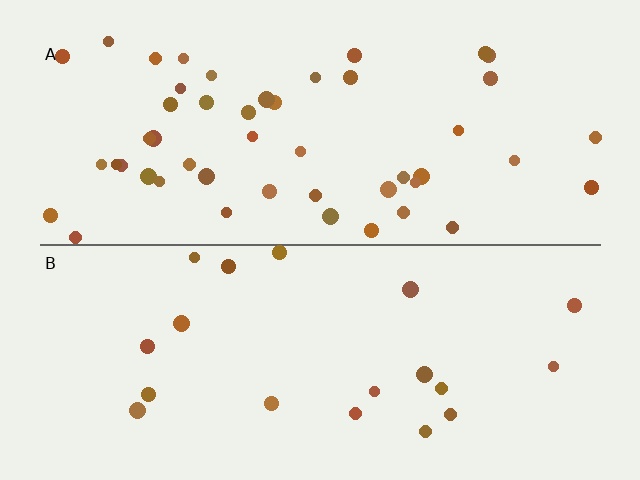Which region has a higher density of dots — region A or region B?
A (the top).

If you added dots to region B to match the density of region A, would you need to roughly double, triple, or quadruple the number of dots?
Approximately triple.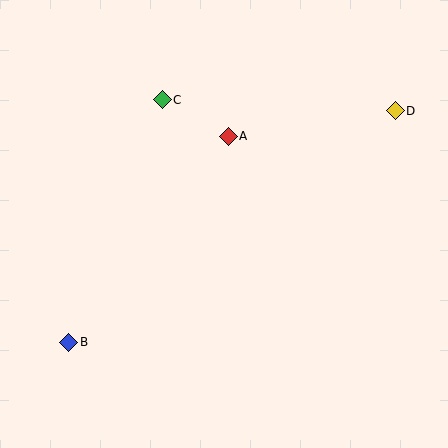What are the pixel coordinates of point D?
Point D is at (395, 111).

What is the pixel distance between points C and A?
The distance between C and A is 75 pixels.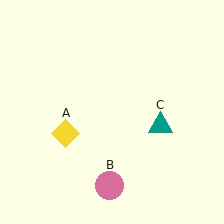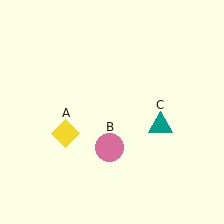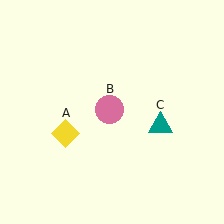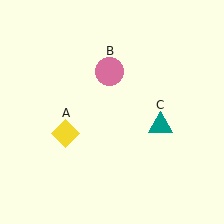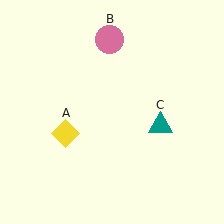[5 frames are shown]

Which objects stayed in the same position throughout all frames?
Yellow diamond (object A) and teal triangle (object C) remained stationary.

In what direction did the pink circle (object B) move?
The pink circle (object B) moved up.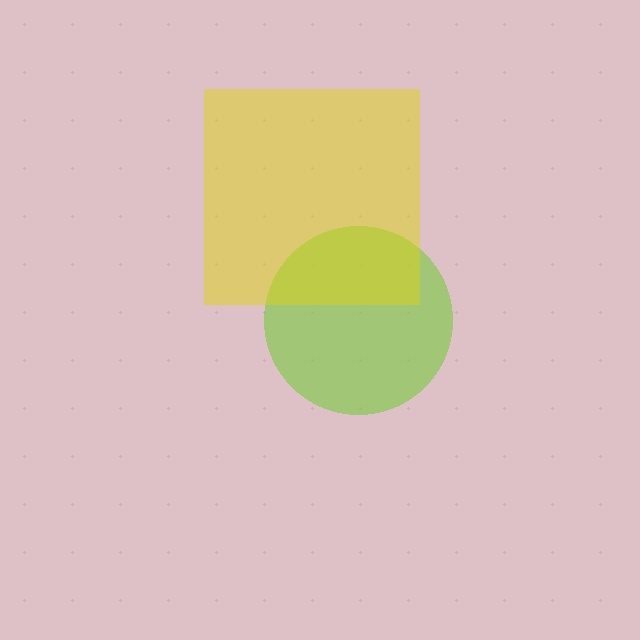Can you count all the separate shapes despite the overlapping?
Yes, there are 2 separate shapes.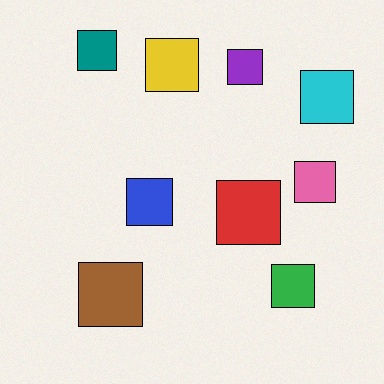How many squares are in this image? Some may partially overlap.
There are 9 squares.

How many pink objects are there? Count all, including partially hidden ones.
There is 1 pink object.